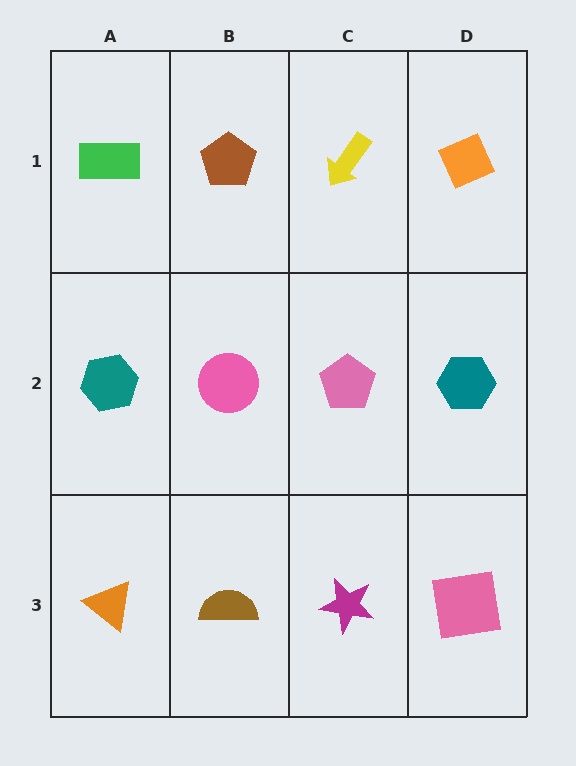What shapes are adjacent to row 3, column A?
A teal hexagon (row 2, column A), a brown semicircle (row 3, column B).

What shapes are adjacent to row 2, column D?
An orange diamond (row 1, column D), a pink square (row 3, column D), a pink pentagon (row 2, column C).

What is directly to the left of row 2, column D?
A pink pentagon.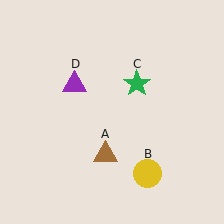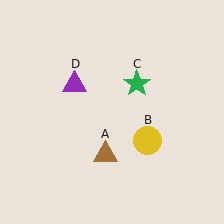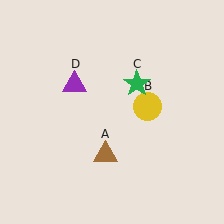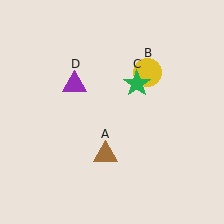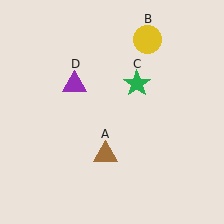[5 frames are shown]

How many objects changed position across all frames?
1 object changed position: yellow circle (object B).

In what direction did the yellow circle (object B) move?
The yellow circle (object B) moved up.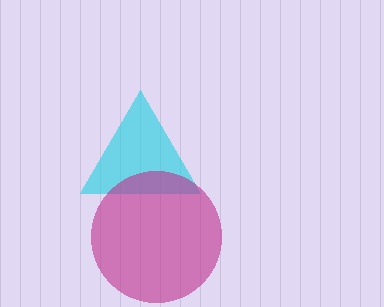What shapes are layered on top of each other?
The layered shapes are: a cyan triangle, a magenta circle.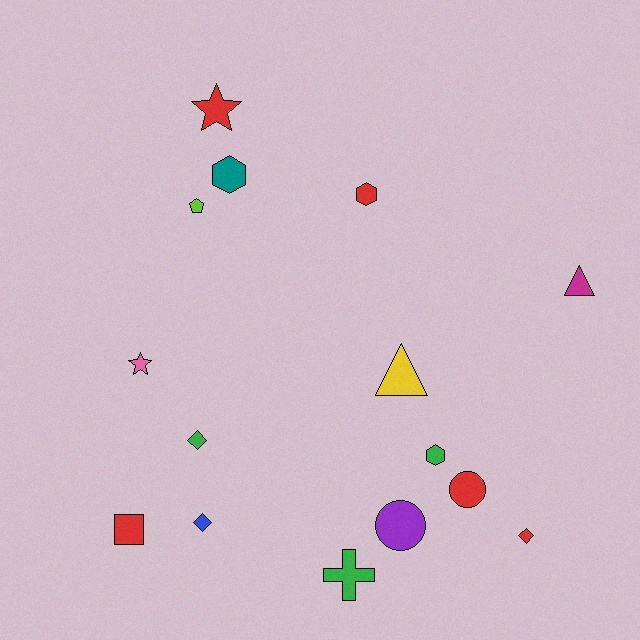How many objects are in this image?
There are 15 objects.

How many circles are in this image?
There are 2 circles.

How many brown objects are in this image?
There are no brown objects.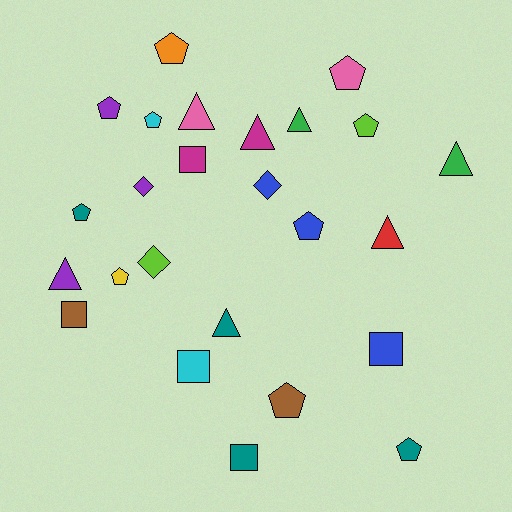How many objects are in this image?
There are 25 objects.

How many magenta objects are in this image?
There are 2 magenta objects.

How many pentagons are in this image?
There are 10 pentagons.